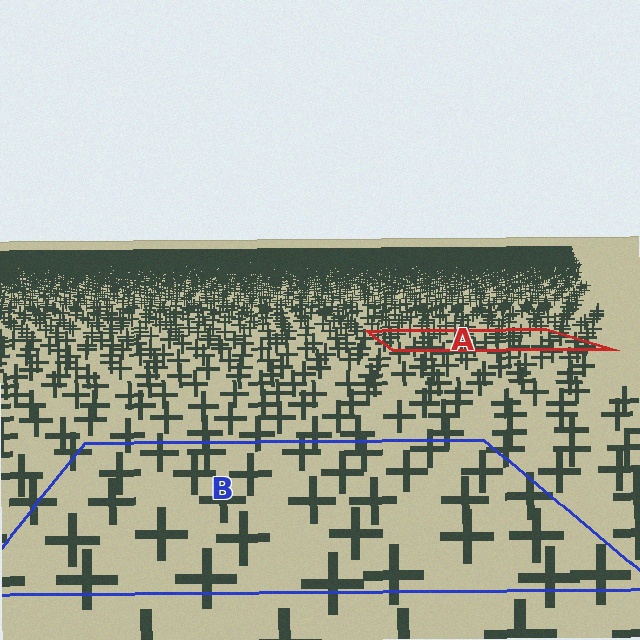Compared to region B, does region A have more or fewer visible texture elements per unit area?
Region A has more texture elements per unit area — they are packed more densely because it is farther away.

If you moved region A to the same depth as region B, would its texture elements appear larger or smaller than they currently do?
They would appear larger. At a closer depth, the same texture elements are projected at a bigger on-screen size.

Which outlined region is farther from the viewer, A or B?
Region A is farther from the viewer — the texture elements inside it appear smaller and more densely packed.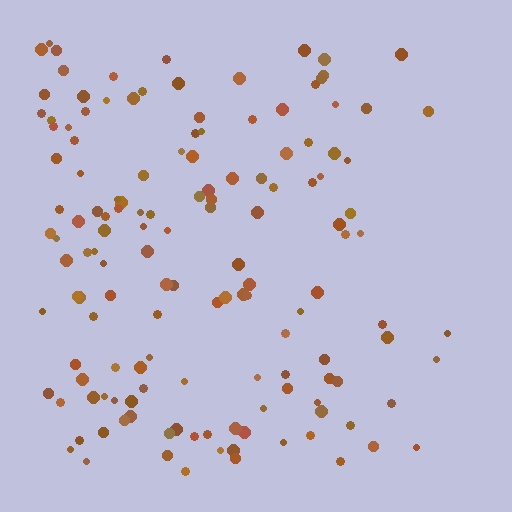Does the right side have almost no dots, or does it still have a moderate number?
Still a moderate number, just noticeably fewer than the left.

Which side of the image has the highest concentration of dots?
The left.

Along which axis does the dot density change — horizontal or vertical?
Horizontal.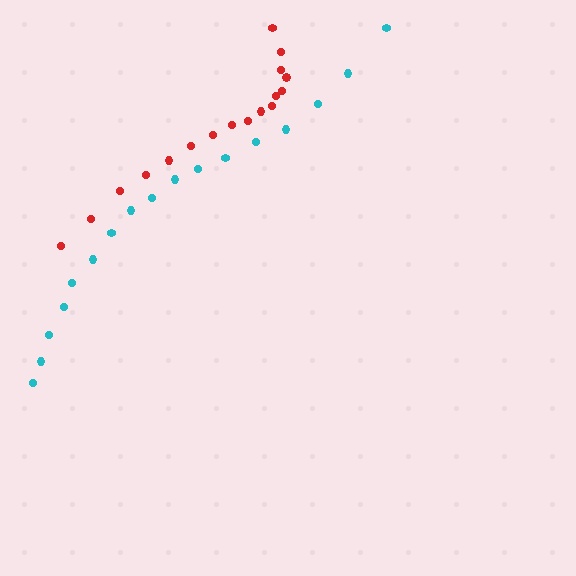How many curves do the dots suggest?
There are 2 distinct paths.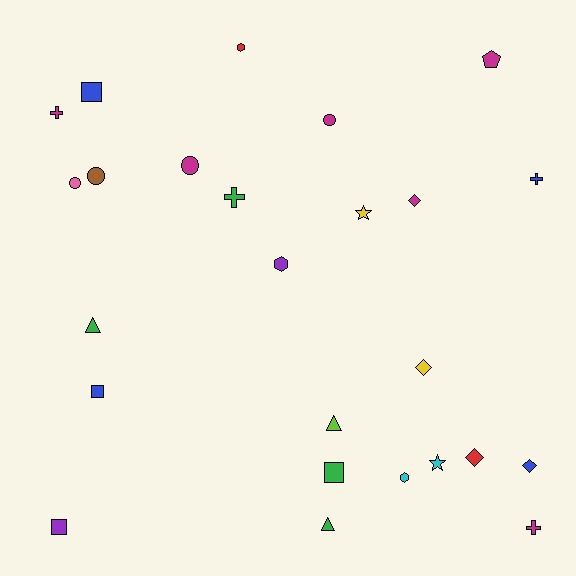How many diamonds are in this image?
There are 4 diamonds.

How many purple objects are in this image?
There are 2 purple objects.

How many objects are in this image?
There are 25 objects.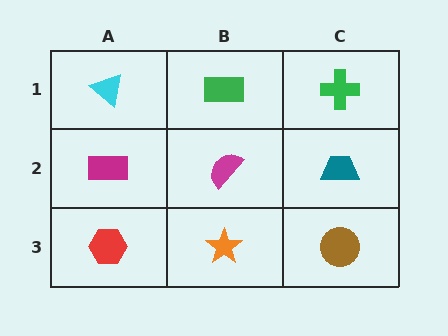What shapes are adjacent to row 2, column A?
A cyan triangle (row 1, column A), a red hexagon (row 3, column A), a magenta semicircle (row 2, column B).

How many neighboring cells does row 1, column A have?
2.